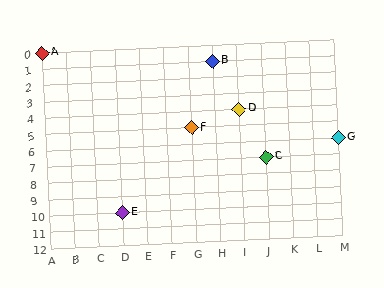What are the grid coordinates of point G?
Point G is at grid coordinates (M, 6).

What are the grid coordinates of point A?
Point A is at grid coordinates (A, 0).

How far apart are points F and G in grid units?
Points F and G are 6 columns and 1 row apart (about 6.1 grid units diagonally).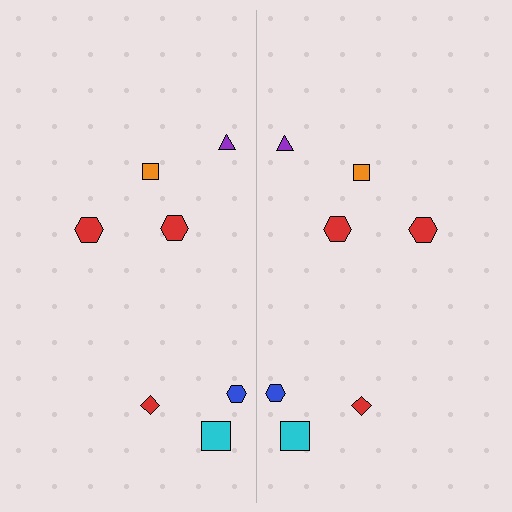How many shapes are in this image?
There are 14 shapes in this image.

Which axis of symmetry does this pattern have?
The pattern has a vertical axis of symmetry running through the center of the image.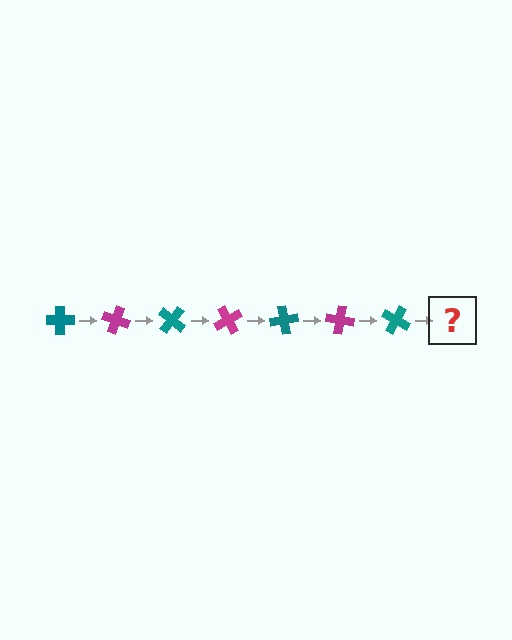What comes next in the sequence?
The next element should be a magenta cross, rotated 140 degrees from the start.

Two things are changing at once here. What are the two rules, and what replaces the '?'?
The two rules are that it rotates 20 degrees each step and the color cycles through teal and magenta. The '?' should be a magenta cross, rotated 140 degrees from the start.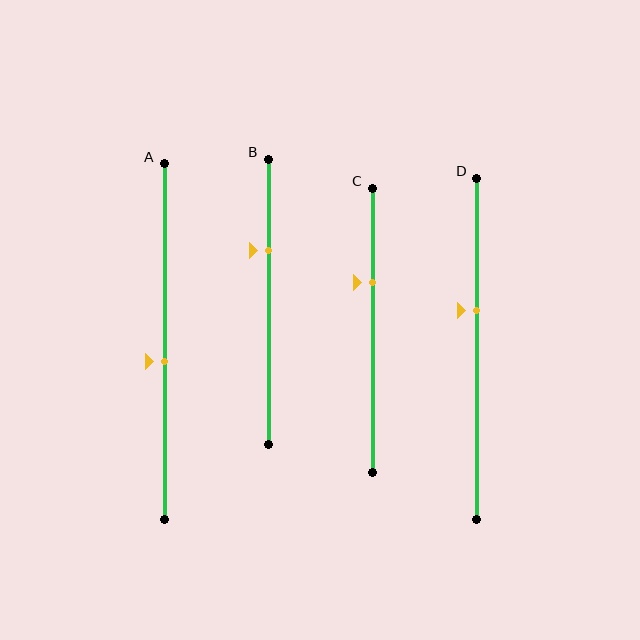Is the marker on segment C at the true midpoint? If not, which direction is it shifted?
No, the marker on segment C is shifted upward by about 17% of the segment length.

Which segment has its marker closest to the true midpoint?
Segment A has its marker closest to the true midpoint.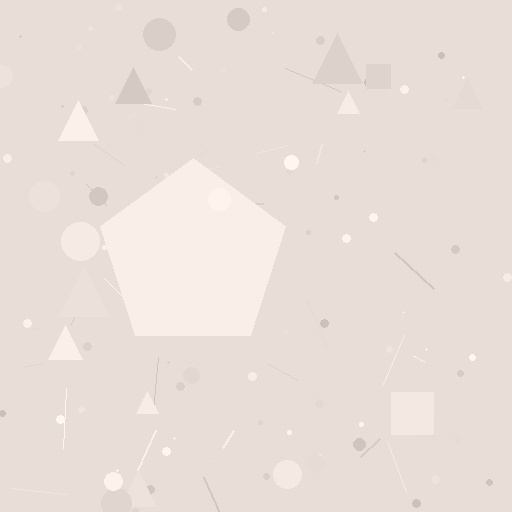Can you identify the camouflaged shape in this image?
The camouflaged shape is a pentagon.